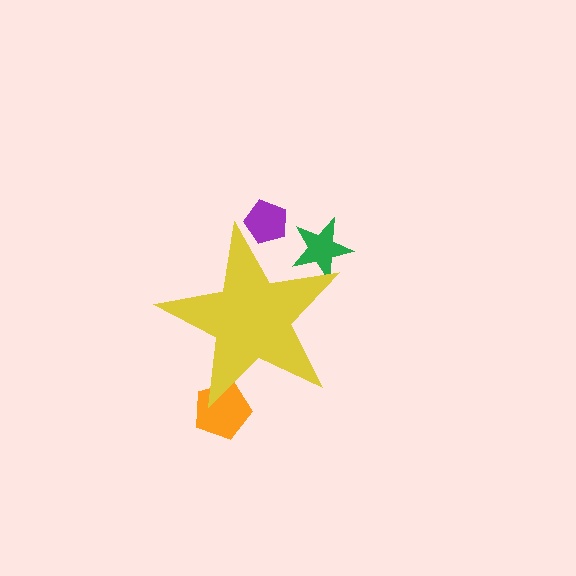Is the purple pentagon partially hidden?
Yes, the purple pentagon is partially hidden behind the yellow star.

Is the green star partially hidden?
Yes, the green star is partially hidden behind the yellow star.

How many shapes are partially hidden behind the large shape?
3 shapes are partially hidden.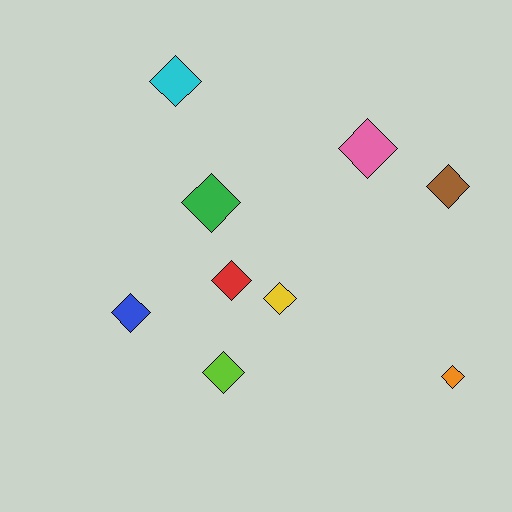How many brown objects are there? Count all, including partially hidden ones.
There is 1 brown object.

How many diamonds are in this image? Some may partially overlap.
There are 9 diamonds.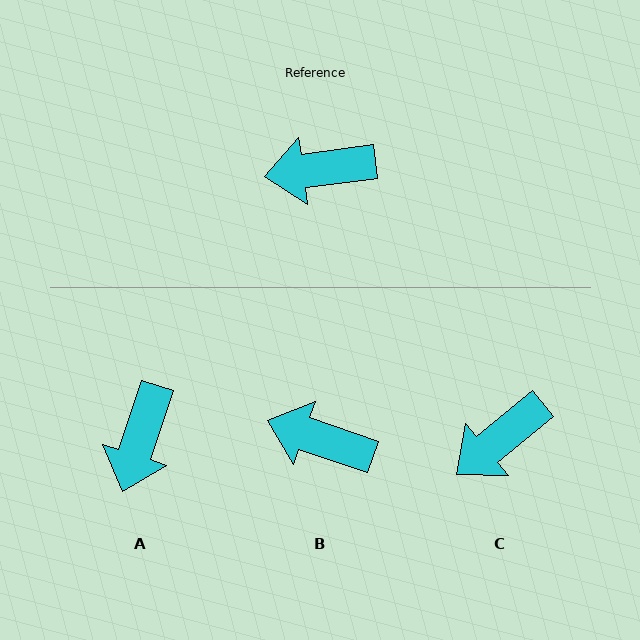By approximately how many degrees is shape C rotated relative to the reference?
Approximately 32 degrees counter-clockwise.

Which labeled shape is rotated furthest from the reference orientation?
A, about 65 degrees away.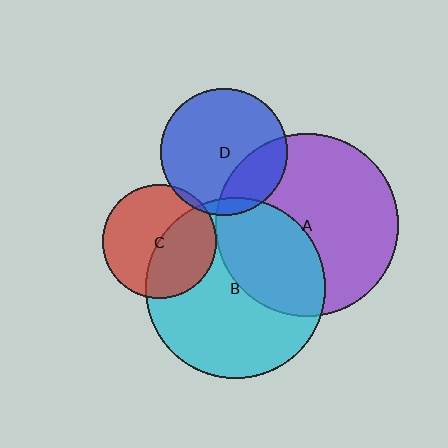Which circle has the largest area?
Circle A (purple).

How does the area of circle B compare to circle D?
Approximately 2.0 times.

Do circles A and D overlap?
Yes.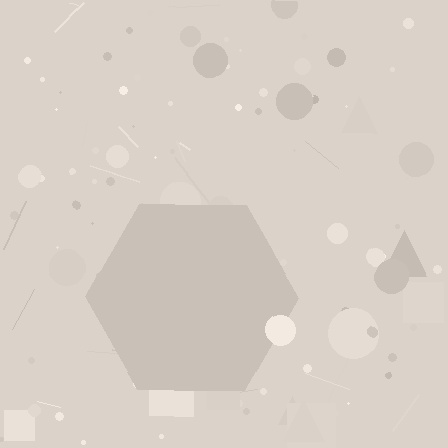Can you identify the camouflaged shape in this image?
The camouflaged shape is a hexagon.